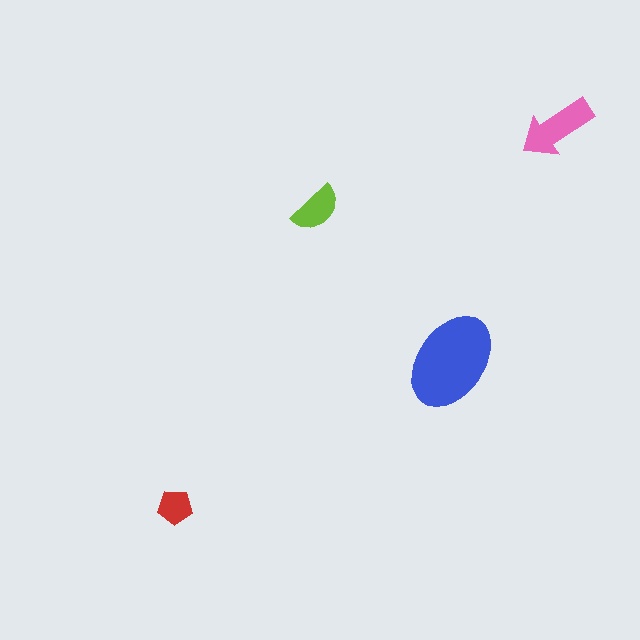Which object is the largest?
The blue ellipse.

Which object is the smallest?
The red pentagon.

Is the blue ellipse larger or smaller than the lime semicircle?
Larger.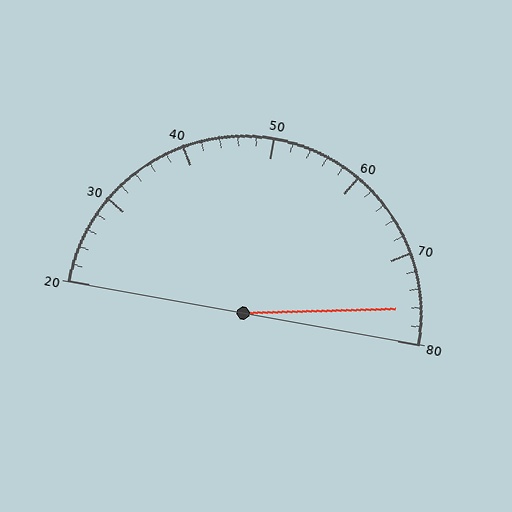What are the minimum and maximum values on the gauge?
The gauge ranges from 20 to 80.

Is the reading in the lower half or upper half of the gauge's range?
The reading is in the upper half of the range (20 to 80).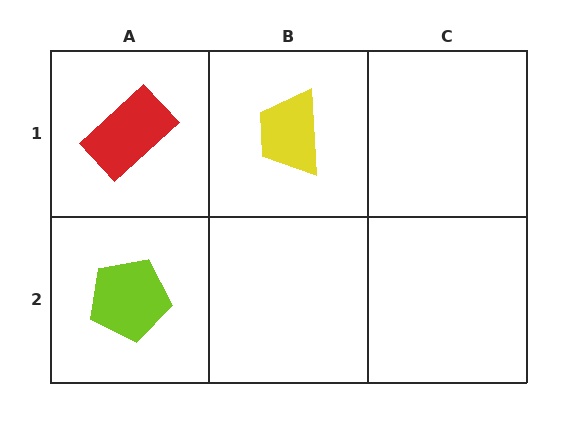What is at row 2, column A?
A lime pentagon.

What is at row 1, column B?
A yellow trapezoid.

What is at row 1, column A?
A red rectangle.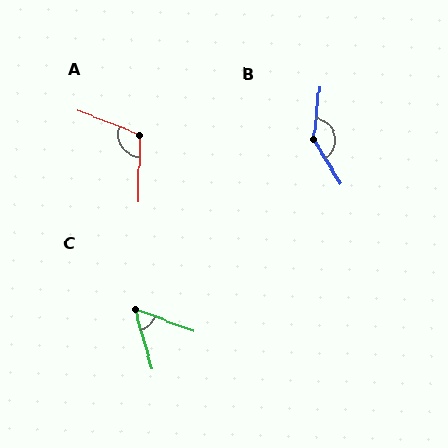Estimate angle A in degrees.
Approximately 110 degrees.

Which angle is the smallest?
C, at approximately 53 degrees.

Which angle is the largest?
B, at approximately 142 degrees.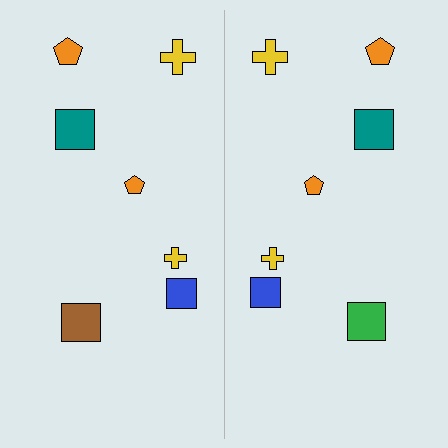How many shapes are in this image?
There are 14 shapes in this image.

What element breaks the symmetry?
The green square on the right side breaks the symmetry — its mirror counterpart is brown.